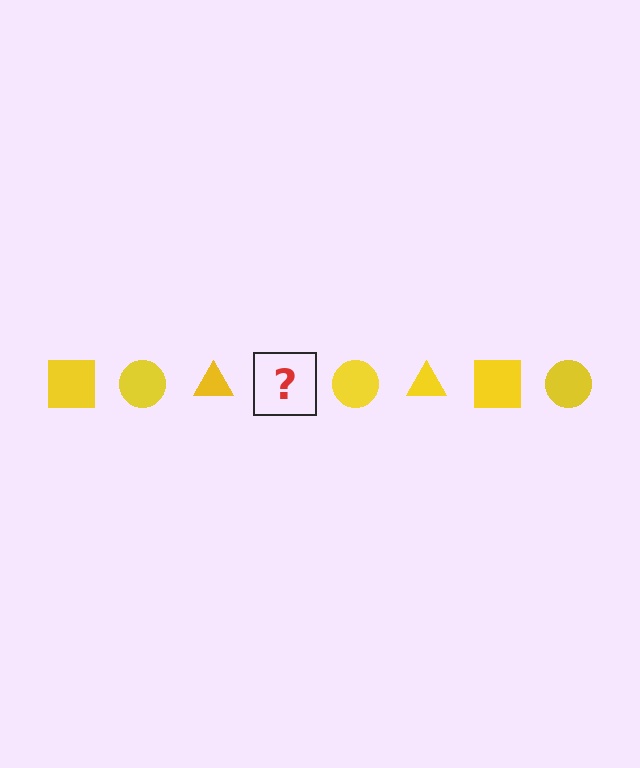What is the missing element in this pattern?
The missing element is a yellow square.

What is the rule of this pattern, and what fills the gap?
The rule is that the pattern cycles through square, circle, triangle shapes in yellow. The gap should be filled with a yellow square.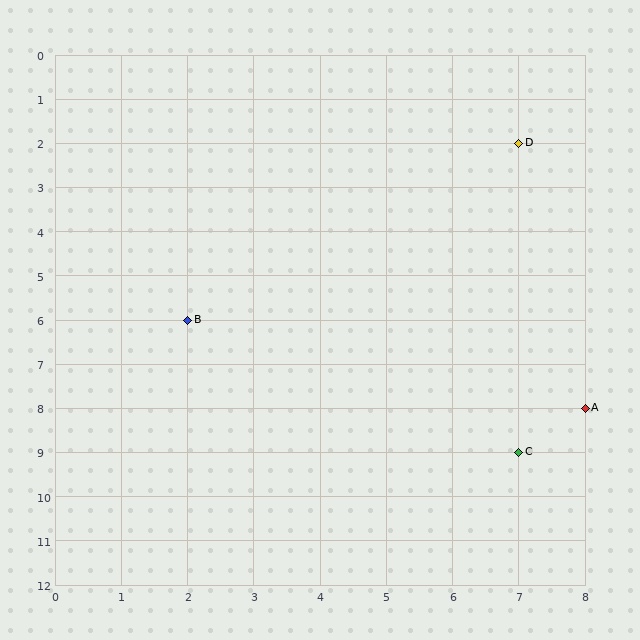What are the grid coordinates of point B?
Point B is at grid coordinates (2, 6).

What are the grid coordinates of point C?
Point C is at grid coordinates (7, 9).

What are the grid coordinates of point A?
Point A is at grid coordinates (8, 8).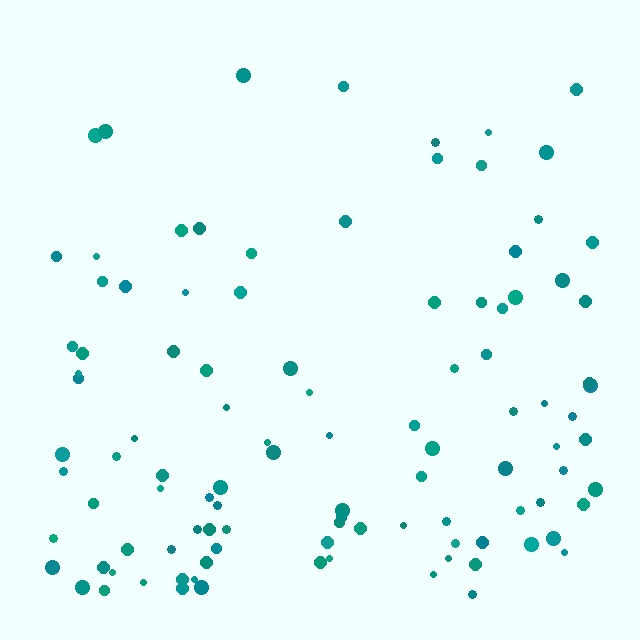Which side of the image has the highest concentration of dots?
The bottom.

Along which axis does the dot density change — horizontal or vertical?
Vertical.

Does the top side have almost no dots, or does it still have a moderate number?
Still a moderate number, just noticeably fewer than the bottom.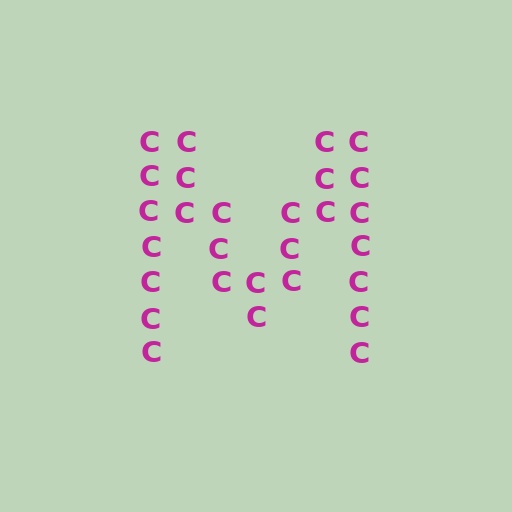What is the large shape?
The large shape is the letter M.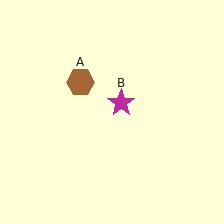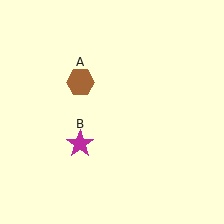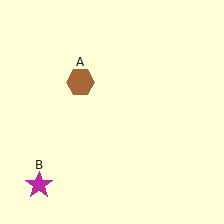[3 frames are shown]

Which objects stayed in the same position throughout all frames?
Brown hexagon (object A) remained stationary.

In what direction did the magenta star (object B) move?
The magenta star (object B) moved down and to the left.